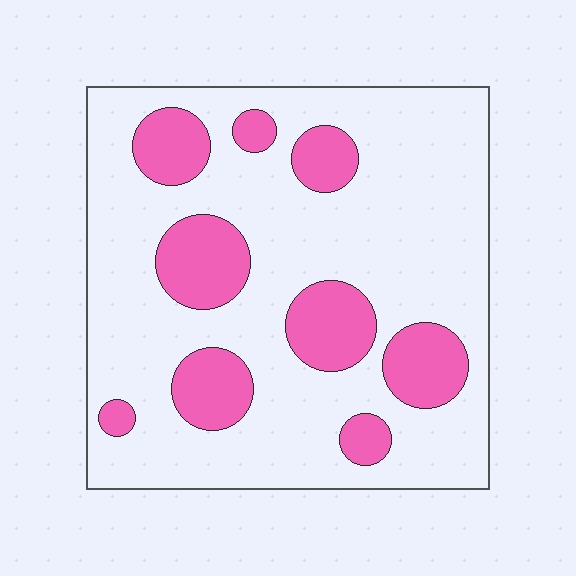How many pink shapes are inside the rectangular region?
9.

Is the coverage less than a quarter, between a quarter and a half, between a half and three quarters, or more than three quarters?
Less than a quarter.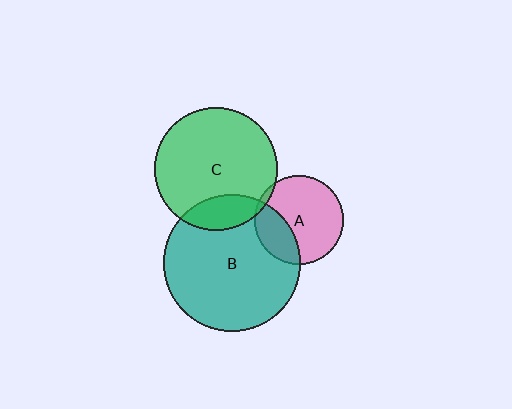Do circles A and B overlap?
Yes.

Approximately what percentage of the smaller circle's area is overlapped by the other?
Approximately 30%.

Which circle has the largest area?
Circle B (teal).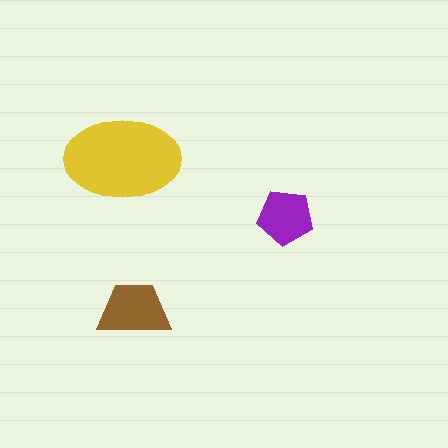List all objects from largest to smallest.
The yellow ellipse, the brown trapezoid, the purple pentagon.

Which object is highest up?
The yellow ellipse is topmost.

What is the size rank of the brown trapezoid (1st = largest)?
2nd.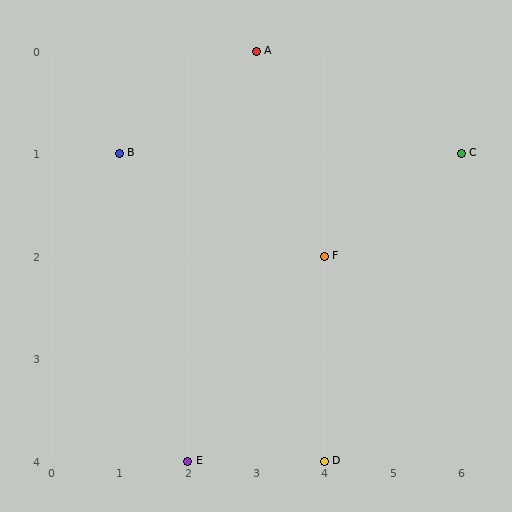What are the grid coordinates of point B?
Point B is at grid coordinates (1, 1).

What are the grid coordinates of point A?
Point A is at grid coordinates (3, 0).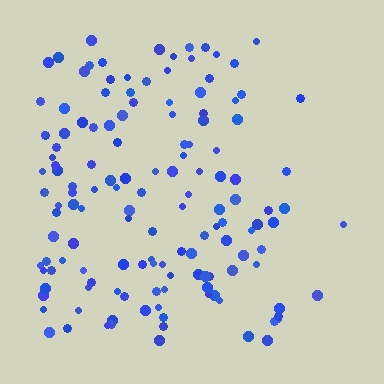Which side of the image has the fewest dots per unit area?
The right.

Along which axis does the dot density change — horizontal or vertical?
Horizontal.